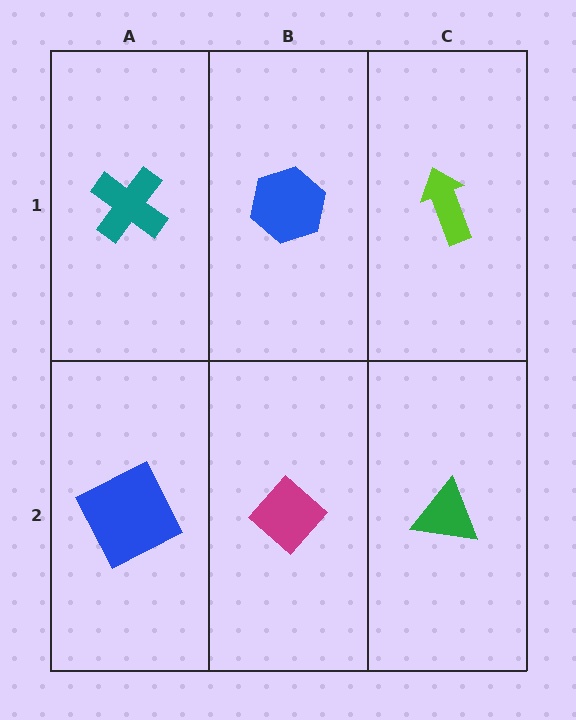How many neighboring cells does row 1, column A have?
2.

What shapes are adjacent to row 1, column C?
A green triangle (row 2, column C), a blue hexagon (row 1, column B).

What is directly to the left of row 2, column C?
A magenta diamond.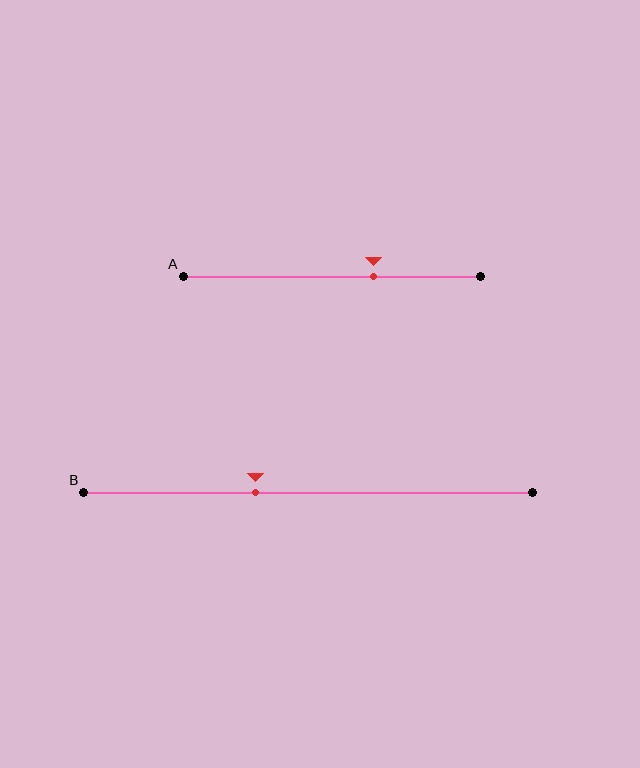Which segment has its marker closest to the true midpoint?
Segment B has its marker closest to the true midpoint.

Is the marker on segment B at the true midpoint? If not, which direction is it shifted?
No, the marker on segment B is shifted to the left by about 12% of the segment length.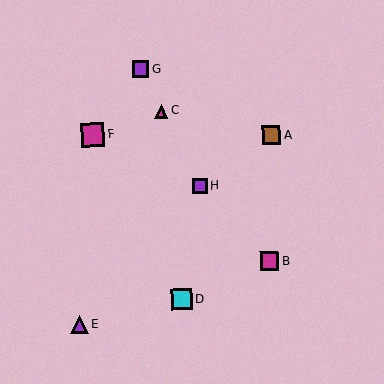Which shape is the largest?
The magenta square (labeled F) is the largest.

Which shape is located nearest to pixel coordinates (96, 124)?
The magenta square (labeled F) at (93, 135) is nearest to that location.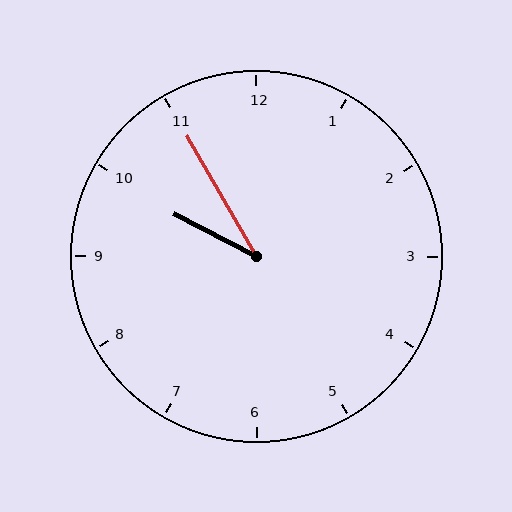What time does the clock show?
9:55.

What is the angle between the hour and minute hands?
Approximately 32 degrees.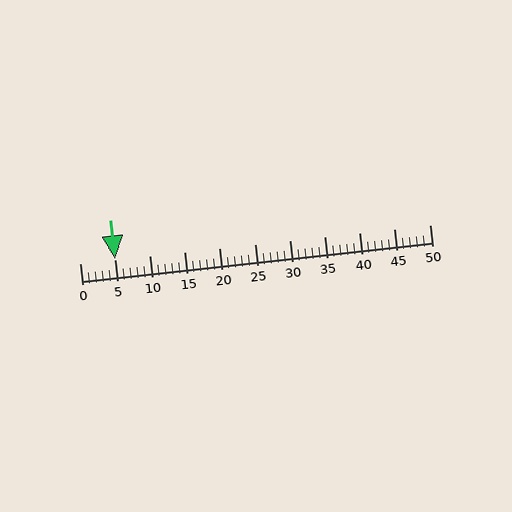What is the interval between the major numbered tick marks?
The major tick marks are spaced 5 units apart.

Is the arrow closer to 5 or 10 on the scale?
The arrow is closer to 5.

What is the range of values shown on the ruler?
The ruler shows values from 0 to 50.